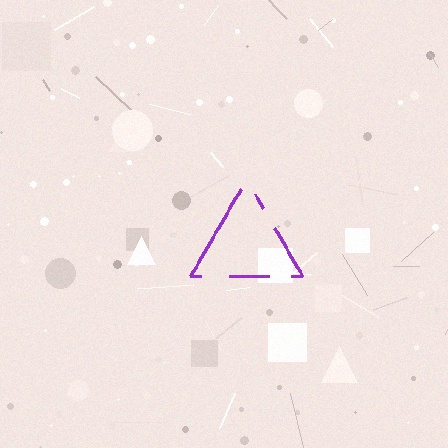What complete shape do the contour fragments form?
The contour fragments form a triangle.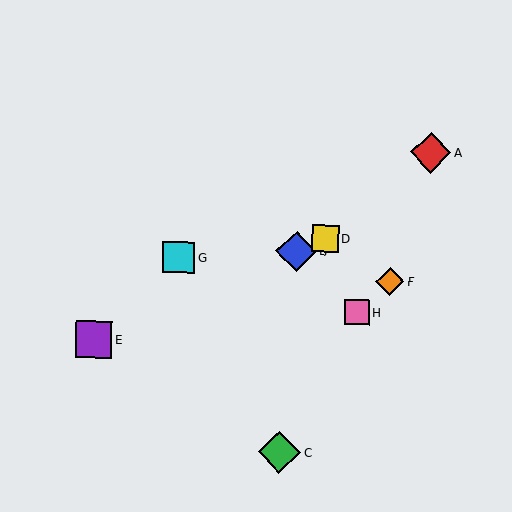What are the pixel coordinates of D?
Object D is at (325, 239).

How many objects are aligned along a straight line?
3 objects (B, D, E) are aligned along a straight line.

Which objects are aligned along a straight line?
Objects B, D, E are aligned along a straight line.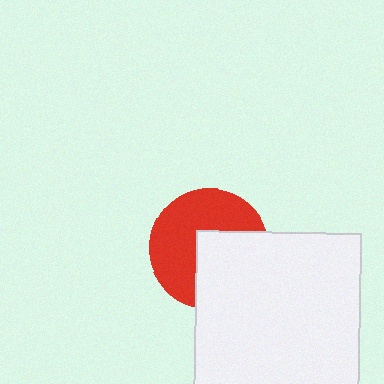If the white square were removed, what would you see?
You would see the complete red circle.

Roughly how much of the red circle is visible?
About half of it is visible (roughly 56%).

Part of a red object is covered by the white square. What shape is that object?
It is a circle.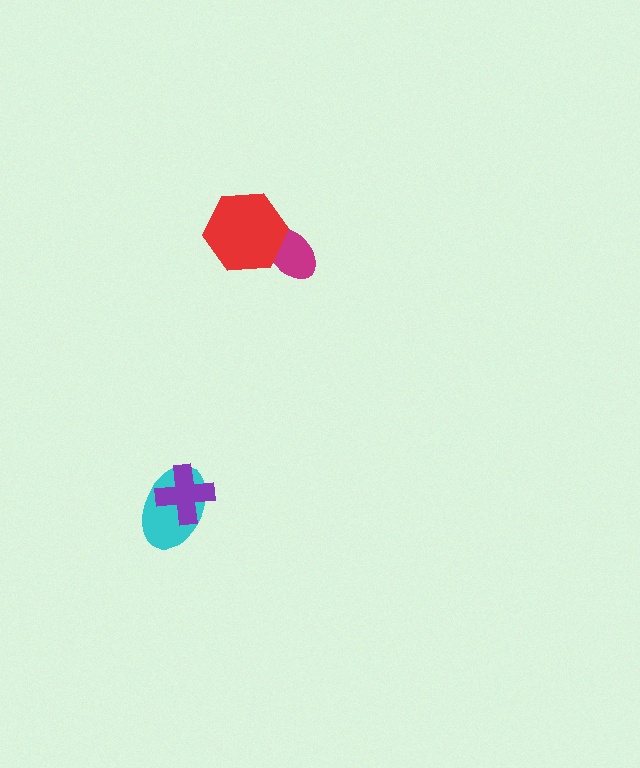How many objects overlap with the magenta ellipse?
1 object overlaps with the magenta ellipse.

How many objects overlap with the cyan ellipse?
1 object overlaps with the cyan ellipse.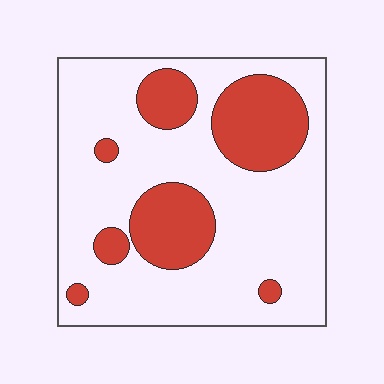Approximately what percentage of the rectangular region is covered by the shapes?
Approximately 25%.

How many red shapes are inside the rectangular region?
7.